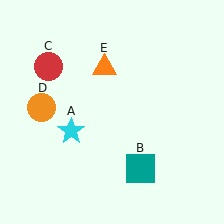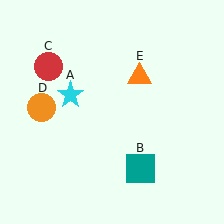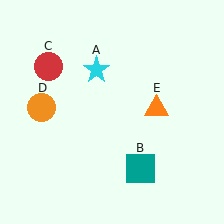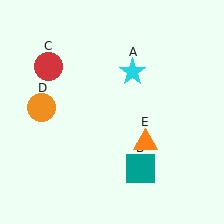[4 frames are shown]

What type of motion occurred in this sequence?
The cyan star (object A), orange triangle (object E) rotated clockwise around the center of the scene.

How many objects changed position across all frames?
2 objects changed position: cyan star (object A), orange triangle (object E).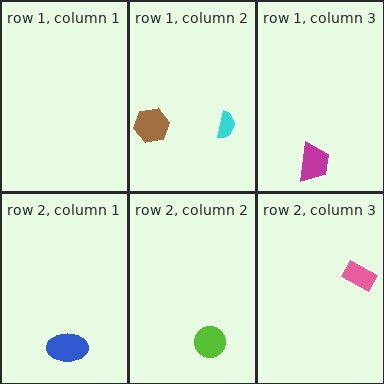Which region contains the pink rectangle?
The row 2, column 3 region.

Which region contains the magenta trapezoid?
The row 1, column 3 region.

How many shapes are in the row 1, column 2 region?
2.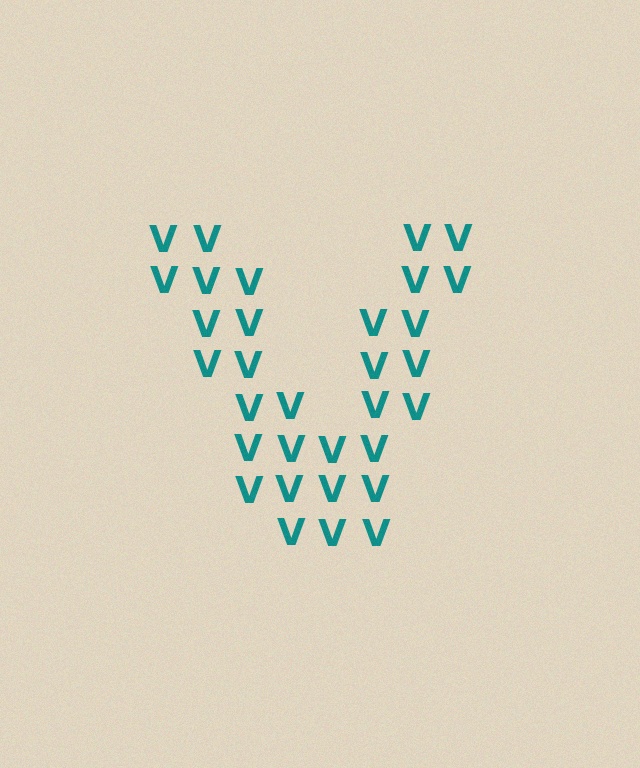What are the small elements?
The small elements are letter V's.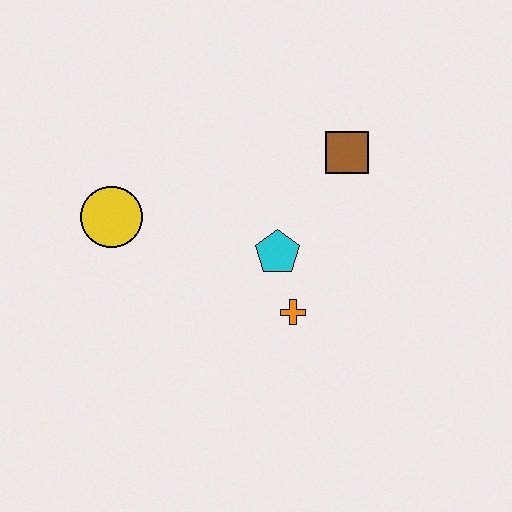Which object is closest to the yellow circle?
The cyan pentagon is closest to the yellow circle.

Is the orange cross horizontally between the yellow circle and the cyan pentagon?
No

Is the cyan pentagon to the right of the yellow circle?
Yes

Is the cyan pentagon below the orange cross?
No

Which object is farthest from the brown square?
The yellow circle is farthest from the brown square.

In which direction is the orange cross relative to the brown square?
The orange cross is below the brown square.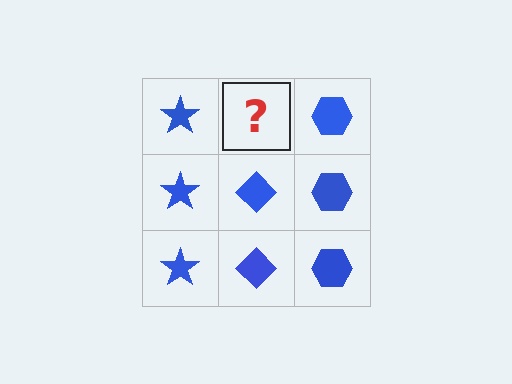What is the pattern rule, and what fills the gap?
The rule is that each column has a consistent shape. The gap should be filled with a blue diamond.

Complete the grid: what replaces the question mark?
The question mark should be replaced with a blue diamond.